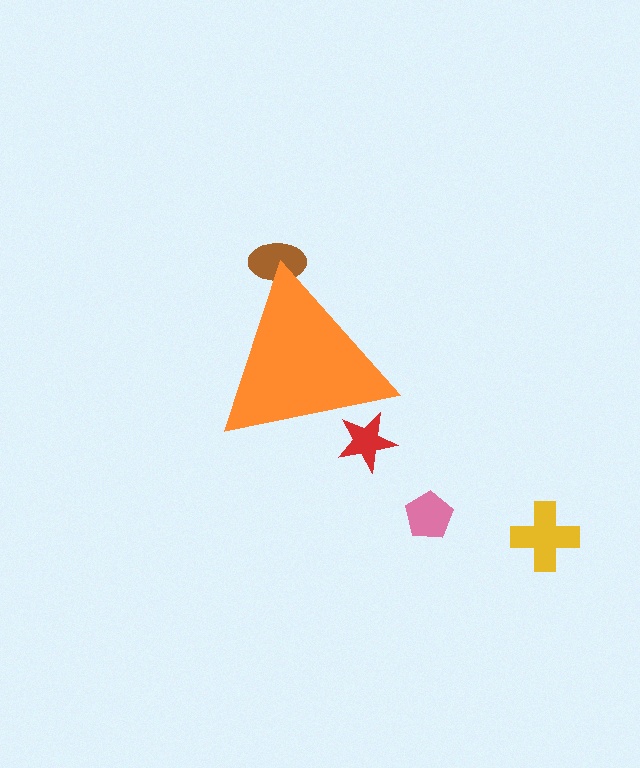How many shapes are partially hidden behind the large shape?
2 shapes are partially hidden.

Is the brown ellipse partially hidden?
Yes, the brown ellipse is partially hidden behind the orange triangle.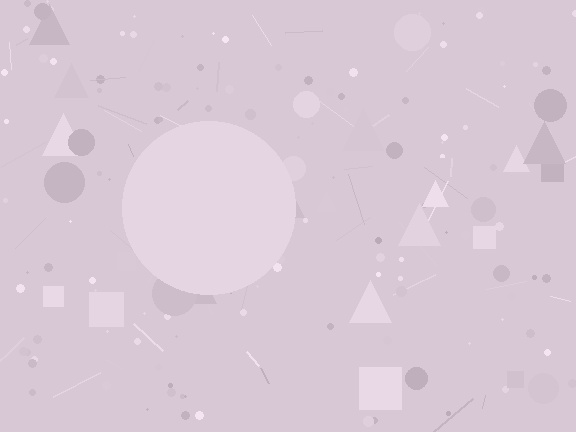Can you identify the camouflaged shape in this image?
The camouflaged shape is a circle.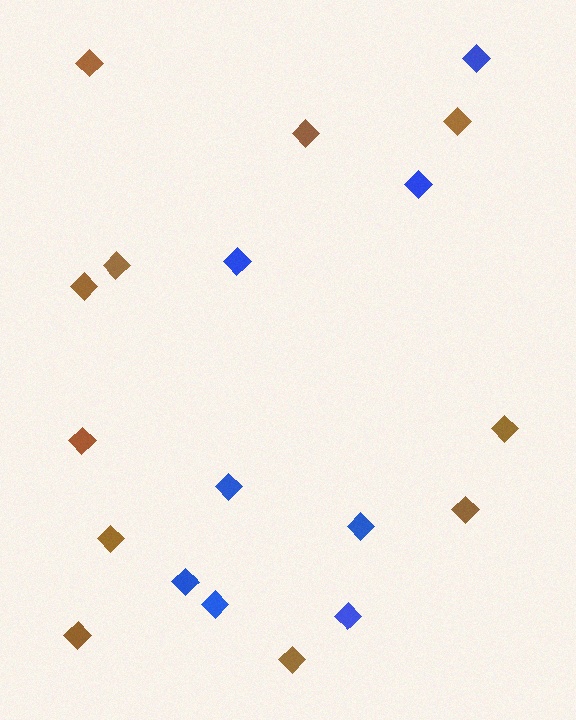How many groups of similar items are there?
There are 2 groups: one group of blue diamonds (8) and one group of brown diamonds (11).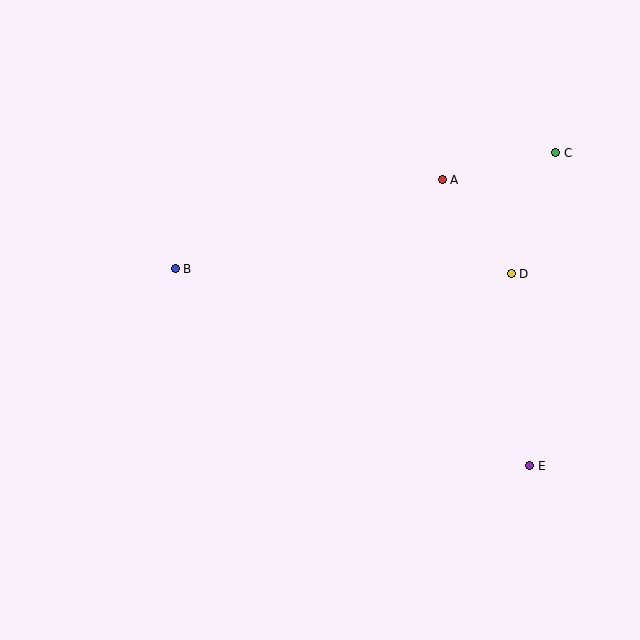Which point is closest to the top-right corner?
Point C is closest to the top-right corner.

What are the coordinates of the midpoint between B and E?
The midpoint between B and E is at (352, 367).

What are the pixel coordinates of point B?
Point B is at (175, 269).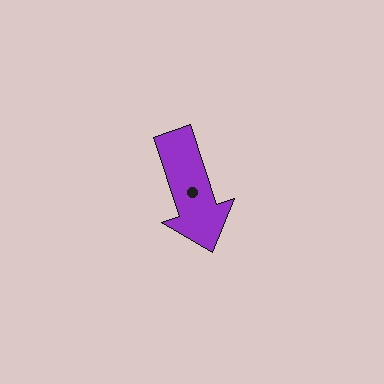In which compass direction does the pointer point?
South.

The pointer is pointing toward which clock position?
Roughly 5 o'clock.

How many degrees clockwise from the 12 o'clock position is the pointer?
Approximately 162 degrees.